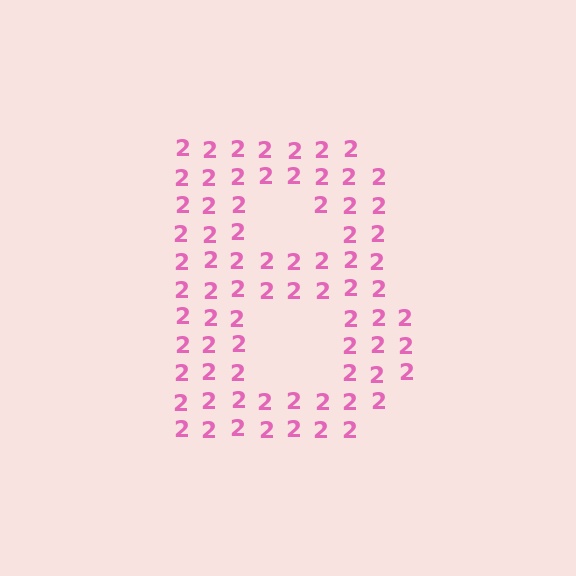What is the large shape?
The large shape is the letter B.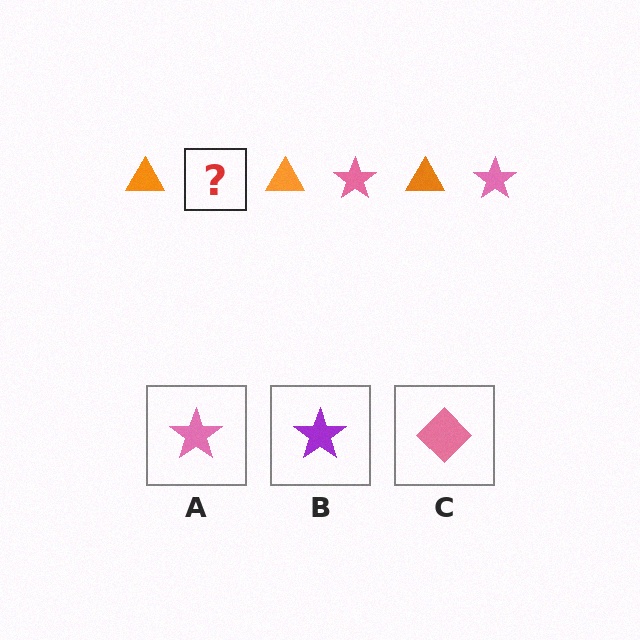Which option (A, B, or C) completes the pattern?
A.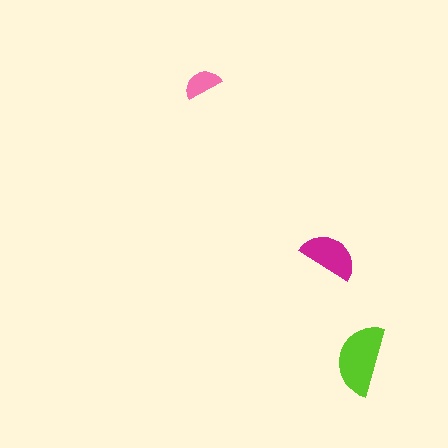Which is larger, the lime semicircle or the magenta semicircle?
The lime one.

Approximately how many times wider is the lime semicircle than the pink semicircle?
About 2 times wider.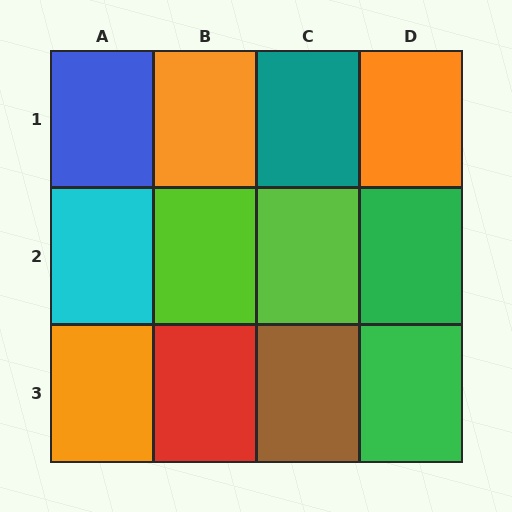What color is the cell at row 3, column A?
Orange.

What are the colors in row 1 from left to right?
Blue, orange, teal, orange.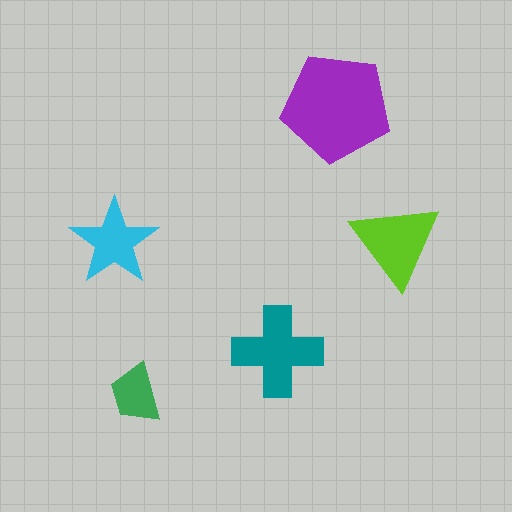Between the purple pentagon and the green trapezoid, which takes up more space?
The purple pentagon.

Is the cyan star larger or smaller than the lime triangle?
Smaller.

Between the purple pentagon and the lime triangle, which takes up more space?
The purple pentagon.